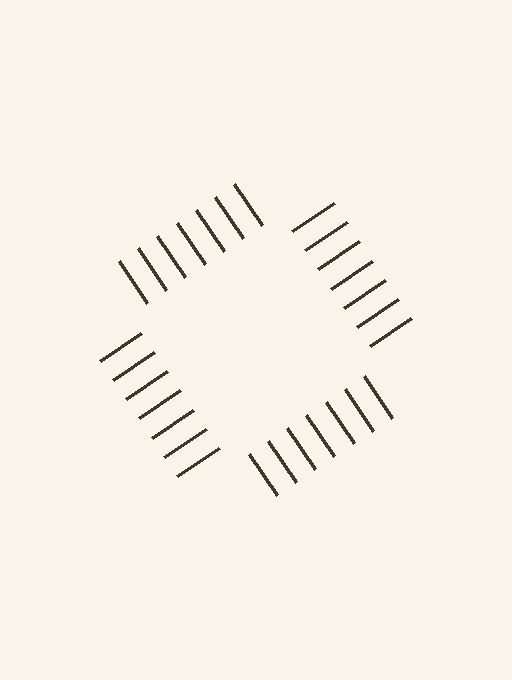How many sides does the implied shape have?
4 sides — the line-ends trace a square.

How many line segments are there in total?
28 — 7 along each of the 4 edges.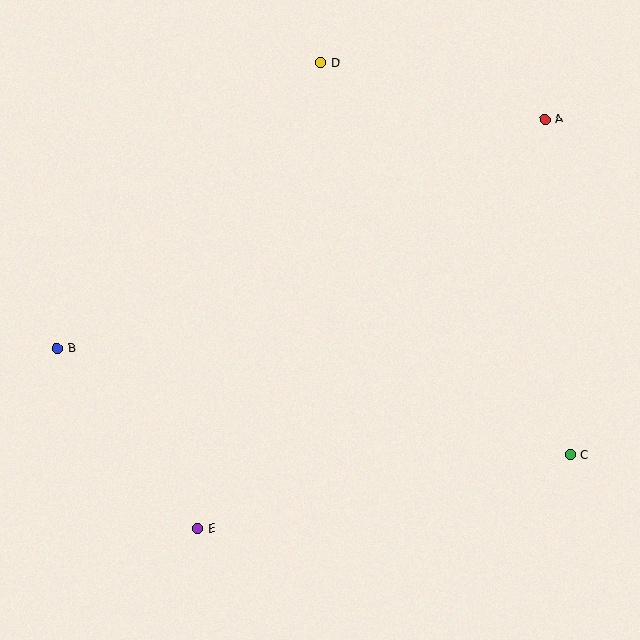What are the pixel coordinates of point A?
Point A is at (545, 119).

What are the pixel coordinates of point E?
Point E is at (197, 529).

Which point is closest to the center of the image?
Point E at (197, 529) is closest to the center.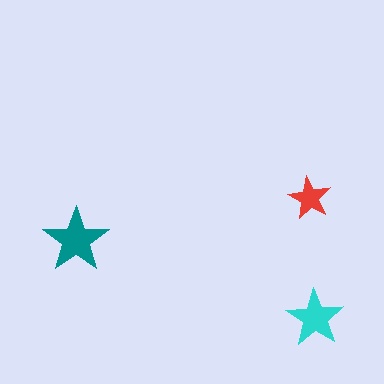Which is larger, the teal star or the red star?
The teal one.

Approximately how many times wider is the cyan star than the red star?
About 1.5 times wider.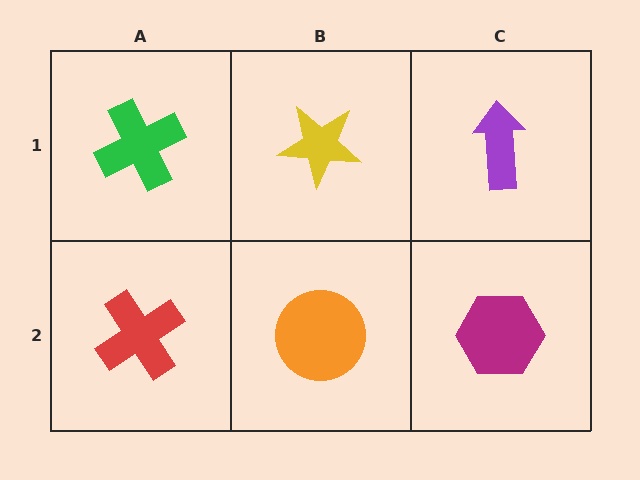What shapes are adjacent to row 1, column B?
An orange circle (row 2, column B), a green cross (row 1, column A), a purple arrow (row 1, column C).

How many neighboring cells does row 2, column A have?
2.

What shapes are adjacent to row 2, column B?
A yellow star (row 1, column B), a red cross (row 2, column A), a magenta hexagon (row 2, column C).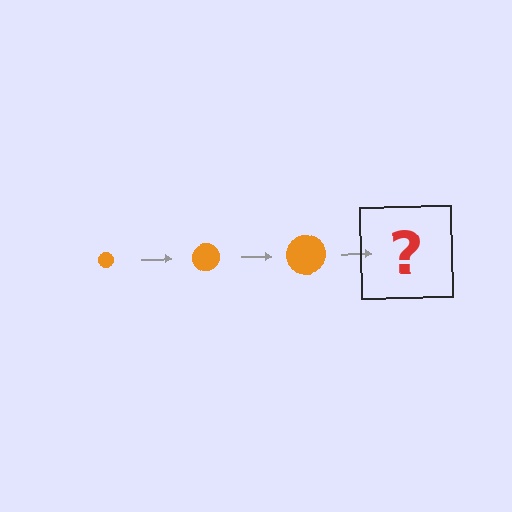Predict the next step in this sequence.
The next step is an orange circle, larger than the previous one.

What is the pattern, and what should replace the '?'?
The pattern is that the circle gets progressively larger each step. The '?' should be an orange circle, larger than the previous one.